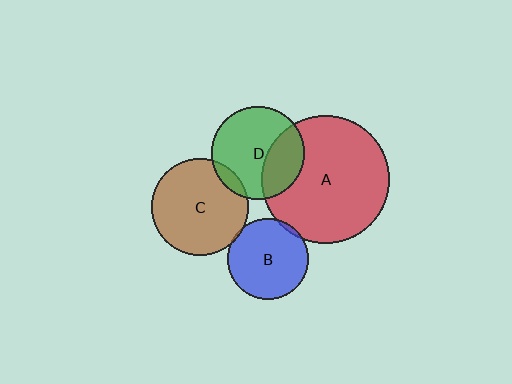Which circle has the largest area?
Circle A (red).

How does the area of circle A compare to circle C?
Approximately 1.8 times.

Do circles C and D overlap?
Yes.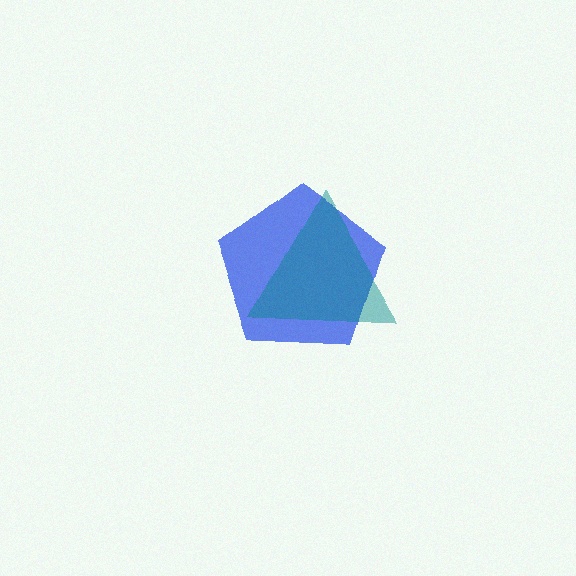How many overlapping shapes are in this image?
There are 2 overlapping shapes in the image.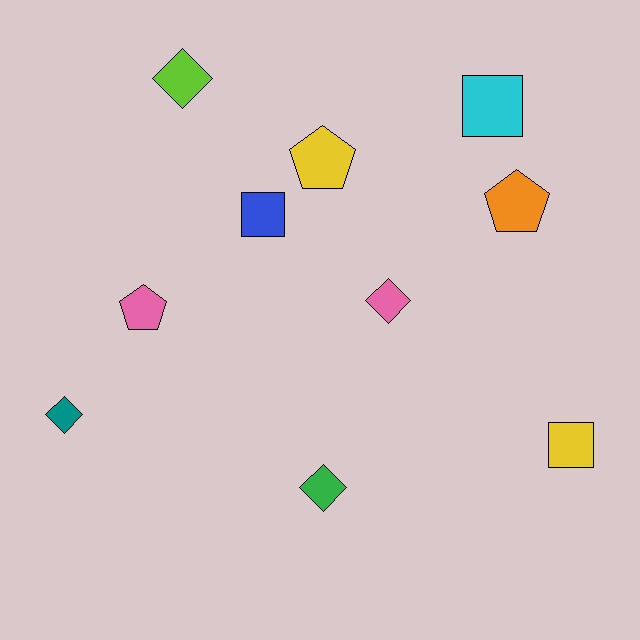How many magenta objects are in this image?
There are no magenta objects.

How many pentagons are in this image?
There are 3 pentagons.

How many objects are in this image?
There are 10 objects.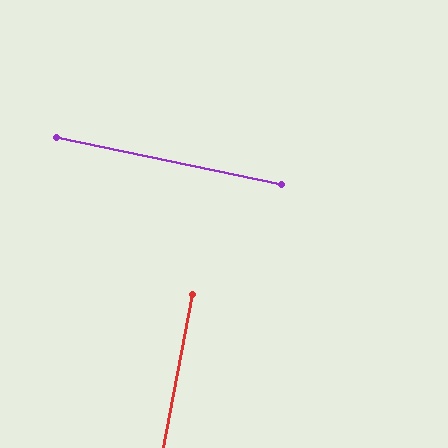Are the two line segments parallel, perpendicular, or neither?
Perpendicular — they meet at approximately 89°.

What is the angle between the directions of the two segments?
Approximately 89 degrees.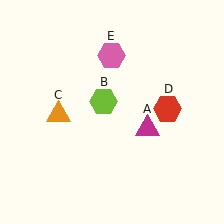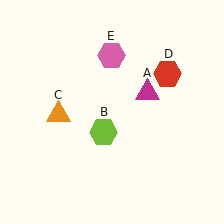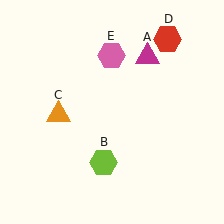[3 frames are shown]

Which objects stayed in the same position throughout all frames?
Orange triangle (object C) and pink hexagon (object E) remained stationary.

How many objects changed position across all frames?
3 objects changed position: magenta triangle (object A), lime hexagon (object B), red hexagon (object D).